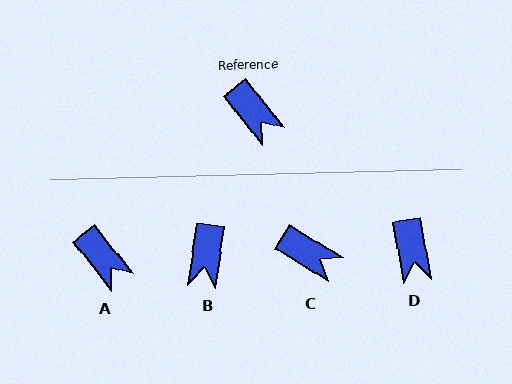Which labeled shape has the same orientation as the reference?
A.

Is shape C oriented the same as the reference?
No, it is off by about 20 degrees.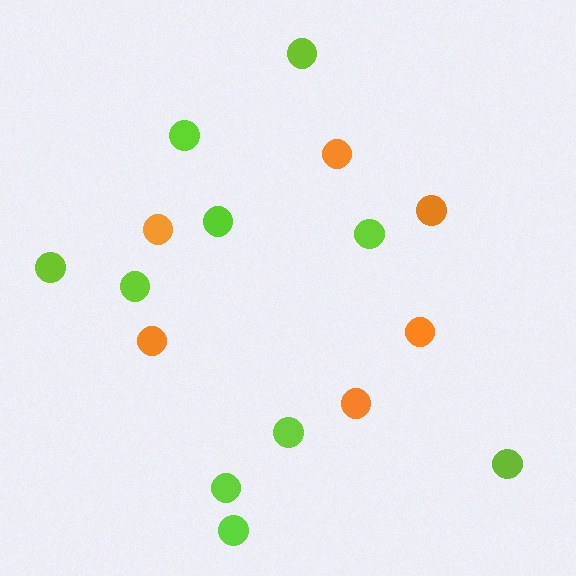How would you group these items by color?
There are 2 groups: one group of lime circles (10) and one group of orange circles (6).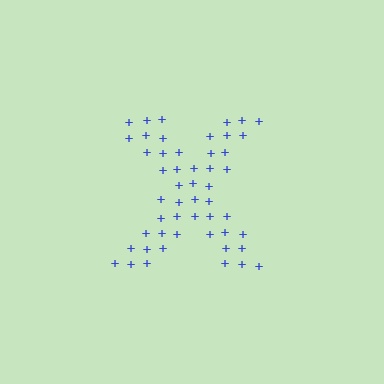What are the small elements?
The small elements are plus signs.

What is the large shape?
The large shape is the letter X.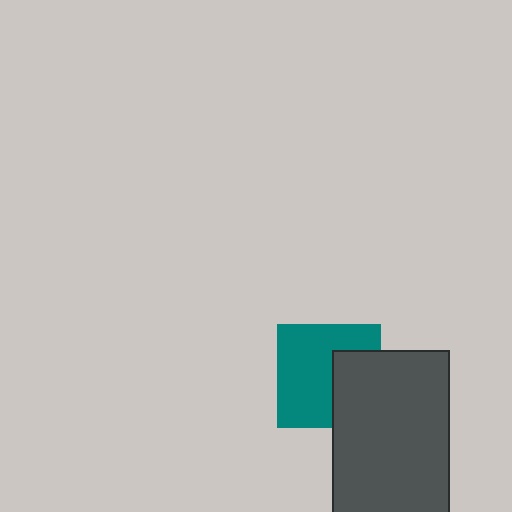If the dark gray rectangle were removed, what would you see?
You would see the complete teal square.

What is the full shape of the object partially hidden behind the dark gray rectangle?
The partially hidden object is a teal square.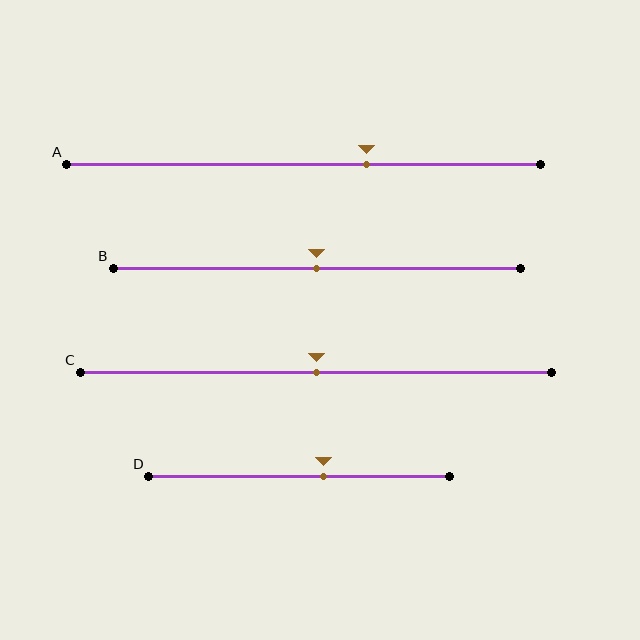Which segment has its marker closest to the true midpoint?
Segment B has its marker closest to the true midpoint.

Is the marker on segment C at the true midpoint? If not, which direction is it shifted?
Yes, the marker on segment C is at the true midpoint.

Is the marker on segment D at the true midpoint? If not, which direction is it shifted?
No, the marker on segment D is shifted to the right by about 8% of the segment length.